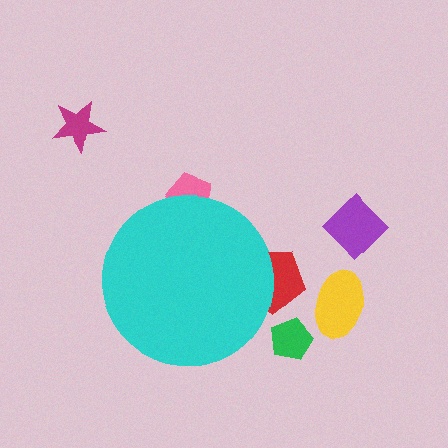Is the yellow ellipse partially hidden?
No, the yellow ellipse is fully visible.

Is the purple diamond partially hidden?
No, the purple diamond is fully visible.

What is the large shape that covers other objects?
A cyan circle.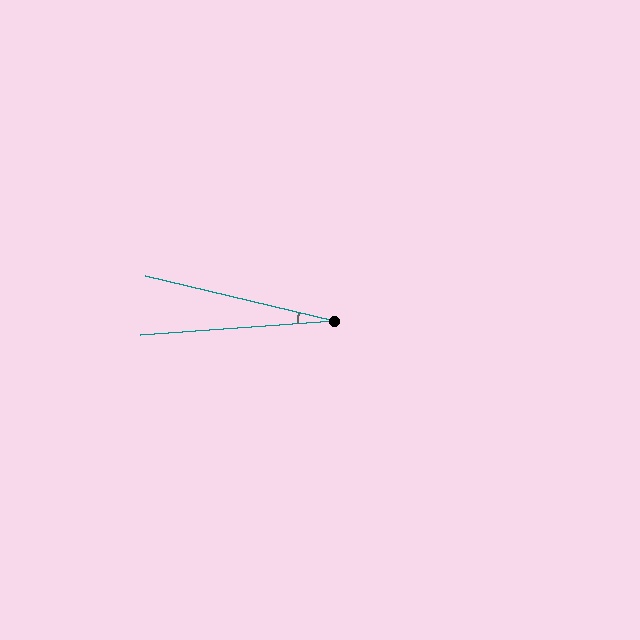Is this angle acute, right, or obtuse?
It is acute.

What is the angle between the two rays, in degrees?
Approximately 17 degrees.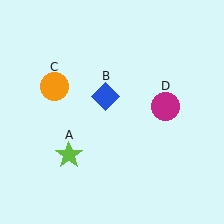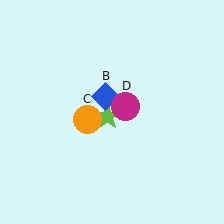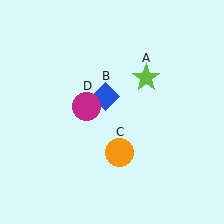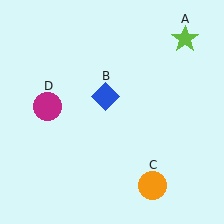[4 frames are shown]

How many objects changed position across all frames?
3 objects changed position: lime star (object A), orange circle (object C), magenta circle (object D).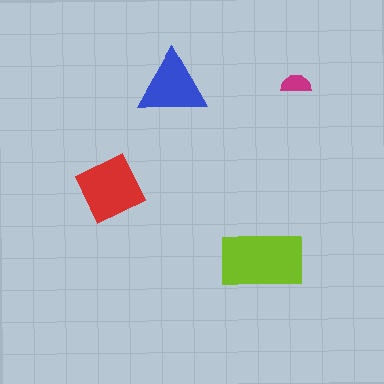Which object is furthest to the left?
The red square is leftmost.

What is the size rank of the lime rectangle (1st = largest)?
1st.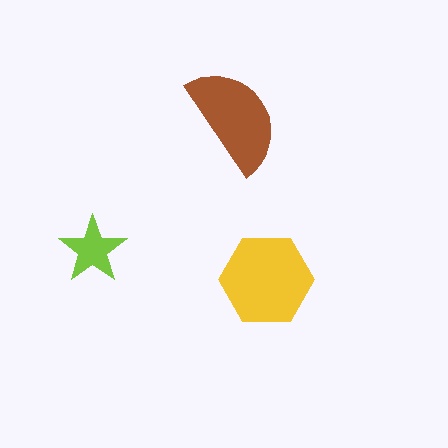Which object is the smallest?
The lime star.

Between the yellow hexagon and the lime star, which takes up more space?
The yellow hexagon.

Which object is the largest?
The yellow hexagon.